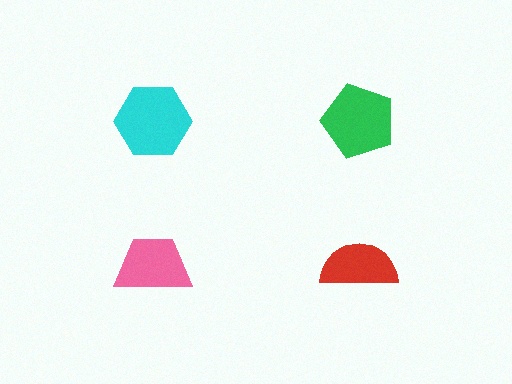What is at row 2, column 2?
A red semicircle.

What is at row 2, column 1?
A pink trapezoid.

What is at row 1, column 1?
A cyan hexagon.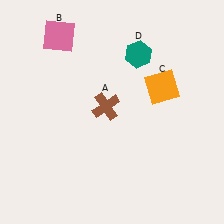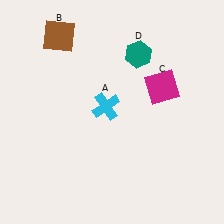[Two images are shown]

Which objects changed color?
A changed from brown to cyan. B changed from pink to brown. C changed from orange to magenta.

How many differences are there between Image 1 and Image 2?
There are 3 differences between the two images.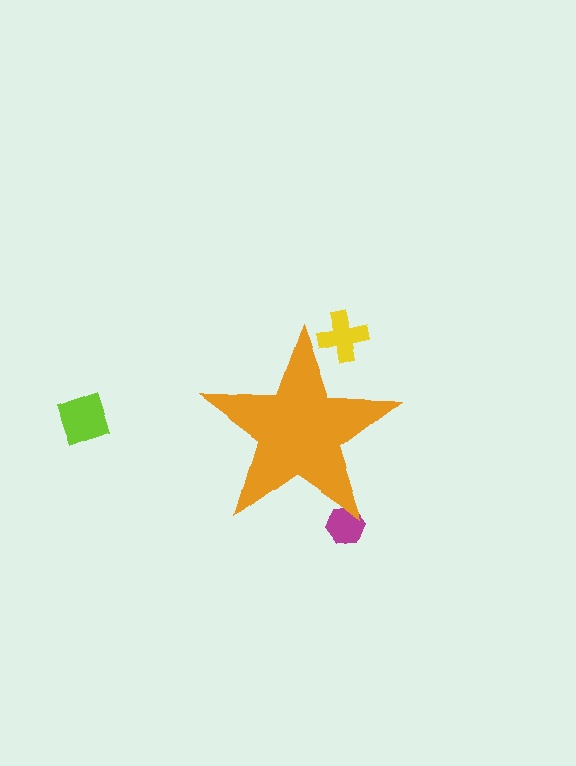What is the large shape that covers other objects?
An orange star.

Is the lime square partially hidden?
No, the lime square is fully visible.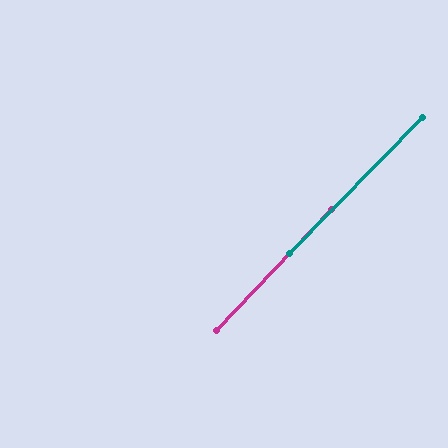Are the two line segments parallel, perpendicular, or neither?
Parallel — their directions differ by only 0.9°.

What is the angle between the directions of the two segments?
Approximately 1 degree.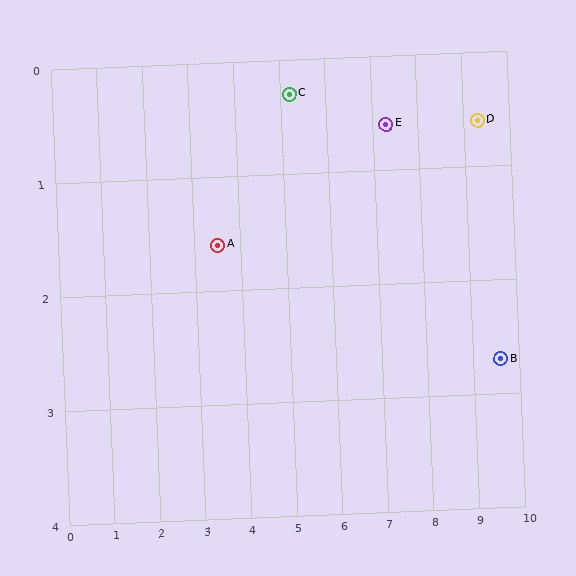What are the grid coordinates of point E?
Point E is at approximately (7.3, 0.6).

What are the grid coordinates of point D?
Point D is at approximately (9.3, 0.6).